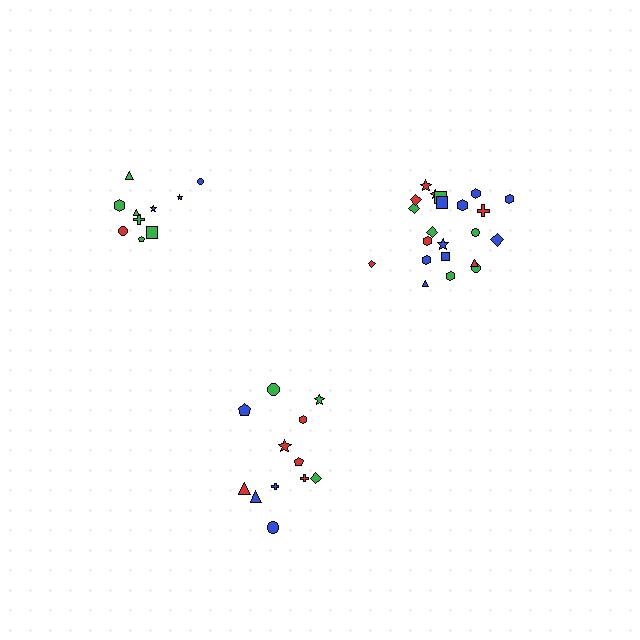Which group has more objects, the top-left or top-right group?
The top-right group.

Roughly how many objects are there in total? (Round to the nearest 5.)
Roughly 45 objects in total.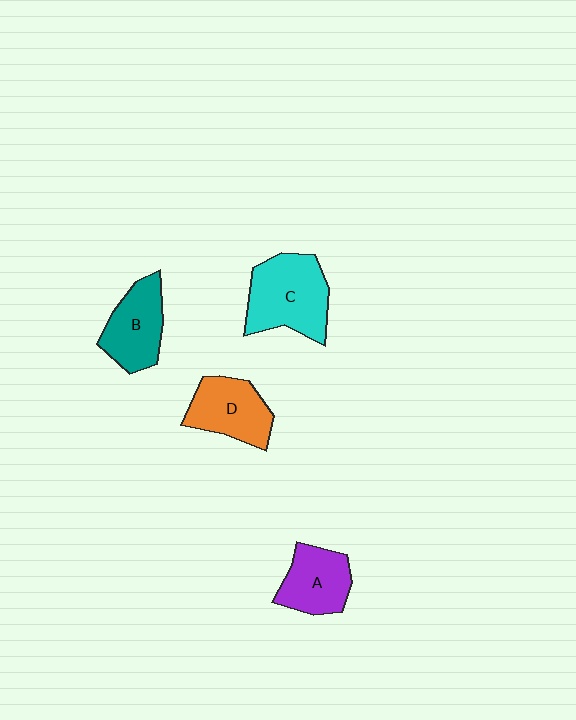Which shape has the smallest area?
Shape A (purple).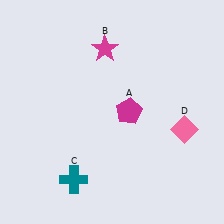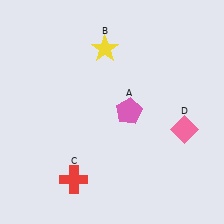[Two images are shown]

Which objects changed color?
A changed from magenta to pink. B changed from magenta to yellow. C changed from teal to red.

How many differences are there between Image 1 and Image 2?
There are 3 differences between the two images.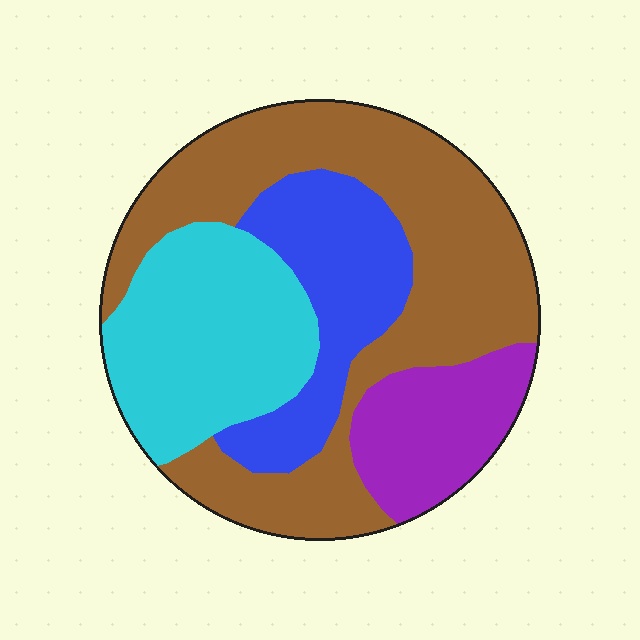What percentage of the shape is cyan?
Cyan takes up about one quarter (1/4) of the shape.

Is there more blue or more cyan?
Cyan.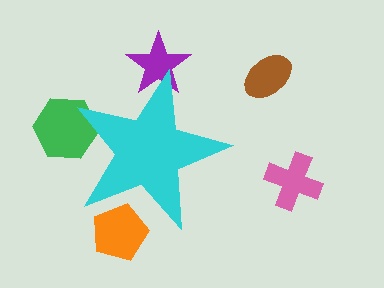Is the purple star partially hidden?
Yes, the purple star is partially hidden behind the cyan star.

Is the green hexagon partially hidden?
Yes, the green hexagon is partially hidden behind the cyan star.